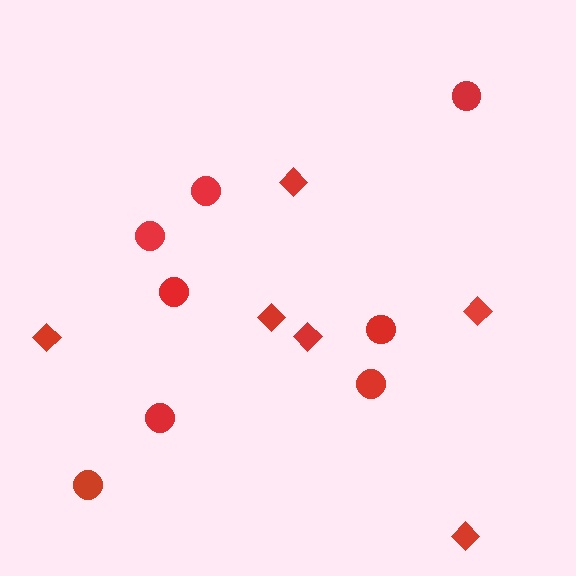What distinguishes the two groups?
There are 2 groups: one group of diamonds (6) and one group of circles (8).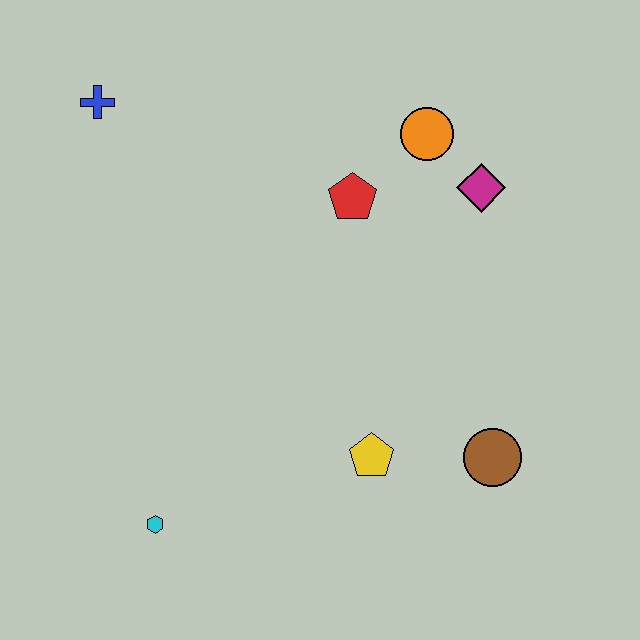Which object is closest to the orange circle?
The magenta diamond is closest to the orange circle.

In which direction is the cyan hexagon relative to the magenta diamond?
The cyan hexagon is below the magenta diamond.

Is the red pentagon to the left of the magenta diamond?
Yes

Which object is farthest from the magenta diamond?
The cyan hexagon is farthest from the magenta diamond.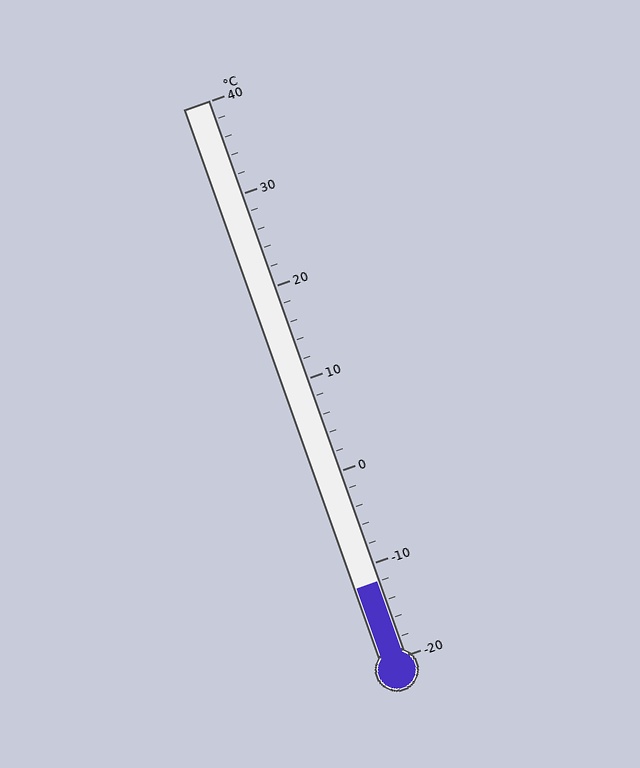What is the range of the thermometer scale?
The thermometer scale ranges from -20°C to 40°C.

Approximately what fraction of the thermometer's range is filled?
The thermometer is filled to approximately 15% of its range.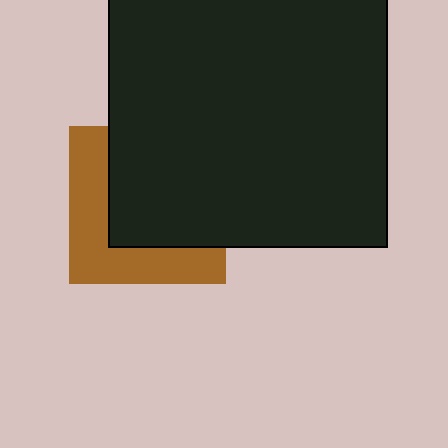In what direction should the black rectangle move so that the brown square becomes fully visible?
The black rectangle should move toward the upper-right. That is the shortest direction to clear the overlap and leave the brown square fully visible.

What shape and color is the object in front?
The object in front is a black rectangle.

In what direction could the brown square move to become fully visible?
The brown square could move toward the lower-left. That would shift it out from behind the black rectangle entirely.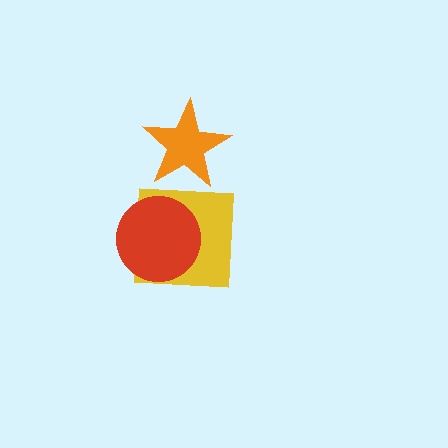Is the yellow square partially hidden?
Yes, it is partially covered by another shape.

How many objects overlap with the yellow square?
1 object overlaps with the yellow square.